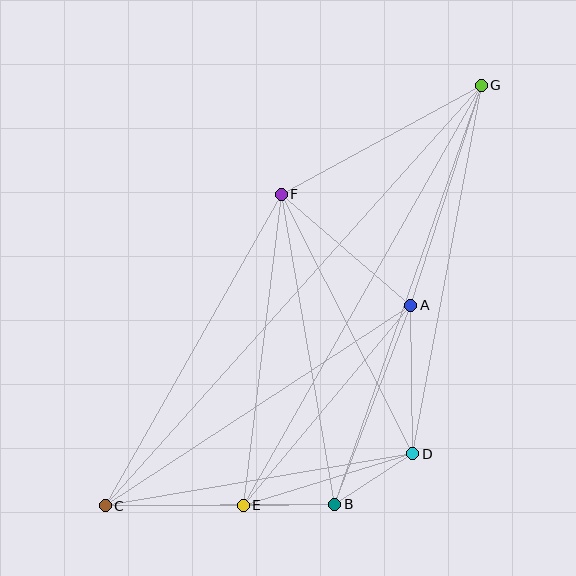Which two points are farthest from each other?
Points C and G are farthest from each other.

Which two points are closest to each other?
Points B and E are closest to each other.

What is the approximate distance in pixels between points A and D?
The distance between A and D is approximately 149 pixels.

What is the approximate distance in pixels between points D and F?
The distance between D and F is approximately 291 pixels.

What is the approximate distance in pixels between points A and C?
The distance between A and C is approximately 365 pixels.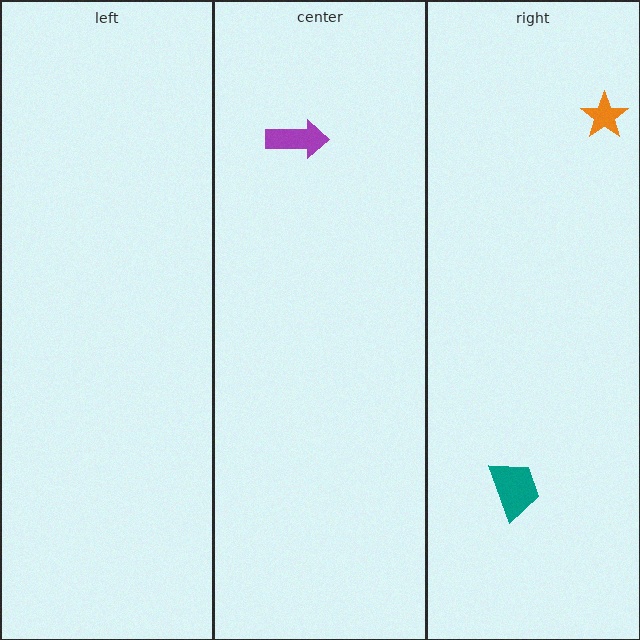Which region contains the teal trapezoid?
The right region.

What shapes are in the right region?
The teal trapezoid, the orange star.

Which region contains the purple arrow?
The center region.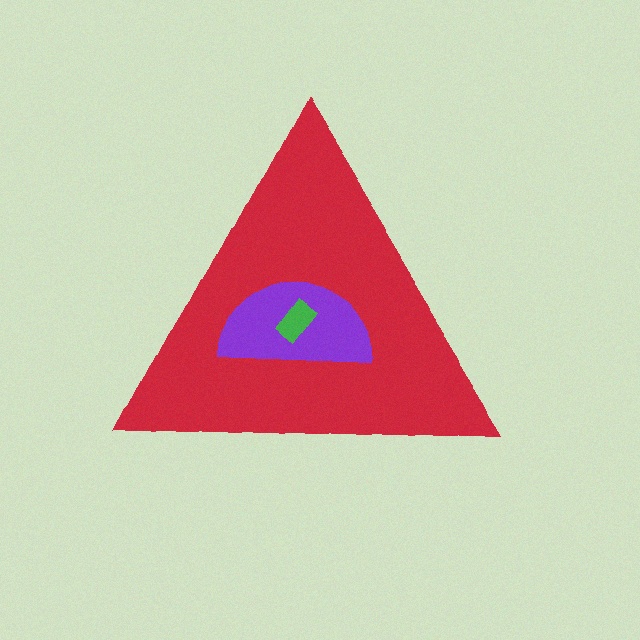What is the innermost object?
The green rectangle.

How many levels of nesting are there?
3.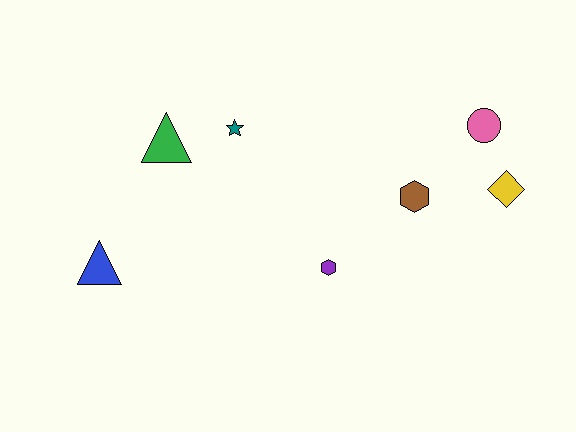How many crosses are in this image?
There are no crosses.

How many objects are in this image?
There are 7 objects.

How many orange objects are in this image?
There are no orange objects.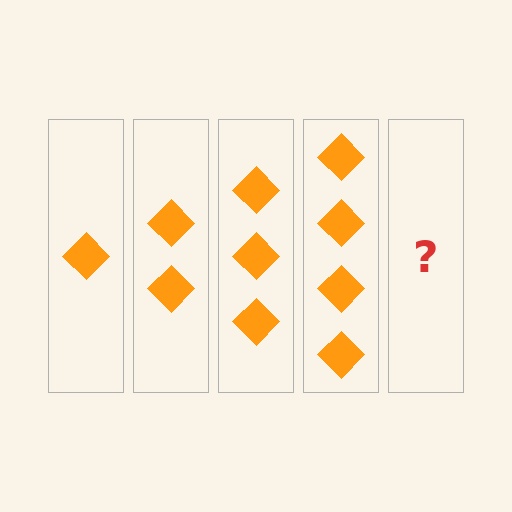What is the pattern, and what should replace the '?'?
The pattern is that each step adds one more diamond. The '?' should be 5 diamonds.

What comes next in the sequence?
The next element should be 5 diamonds.